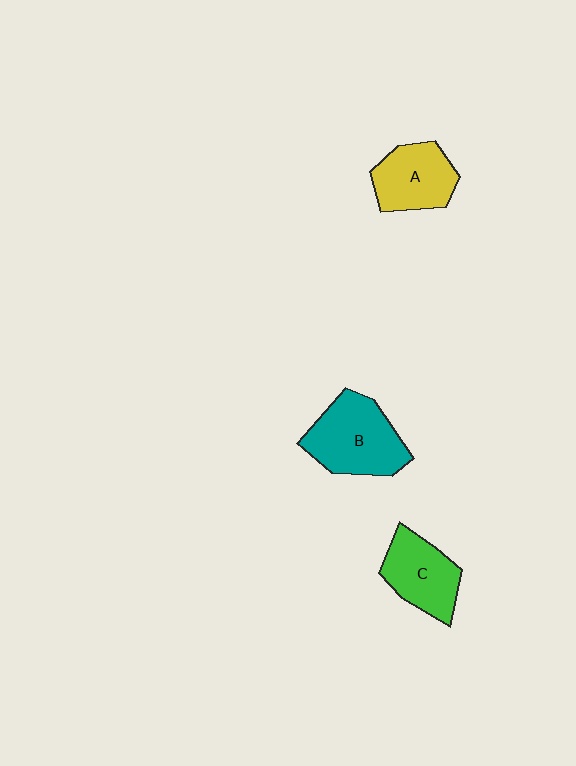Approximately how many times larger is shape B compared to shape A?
Approximately 1.3 times.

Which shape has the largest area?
Shape B (teal).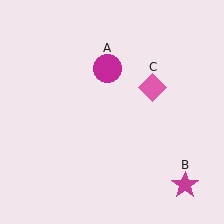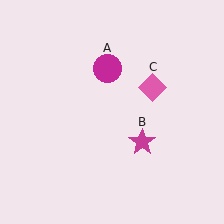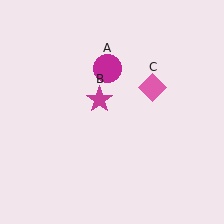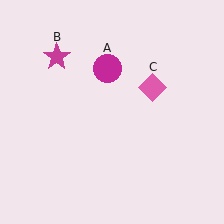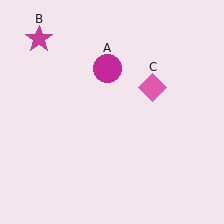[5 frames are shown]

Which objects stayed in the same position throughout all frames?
Magenta circle (object A) and pink diamond (object C) remained stationary.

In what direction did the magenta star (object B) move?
The magenta star (object B) moved up and to the left.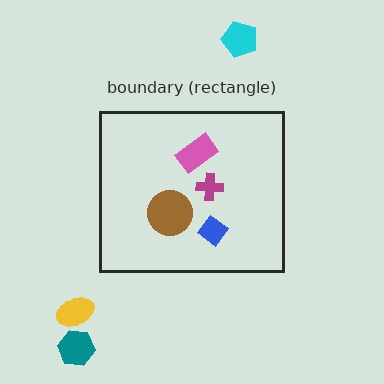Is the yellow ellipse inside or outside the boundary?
Outside.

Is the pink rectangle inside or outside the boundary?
Inside.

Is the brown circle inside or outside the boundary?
Inside.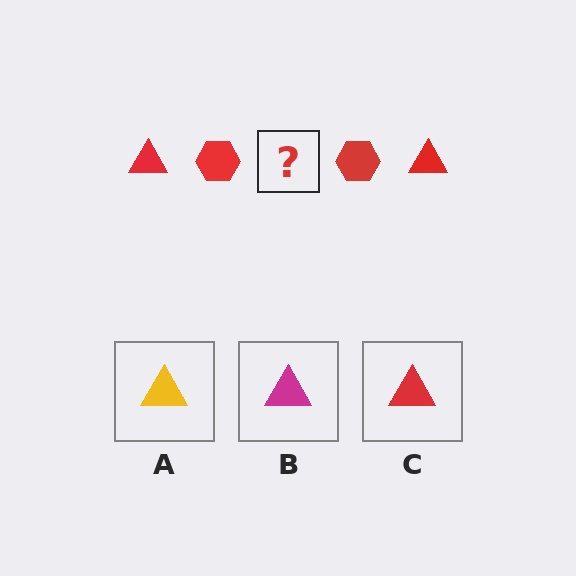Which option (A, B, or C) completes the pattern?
C.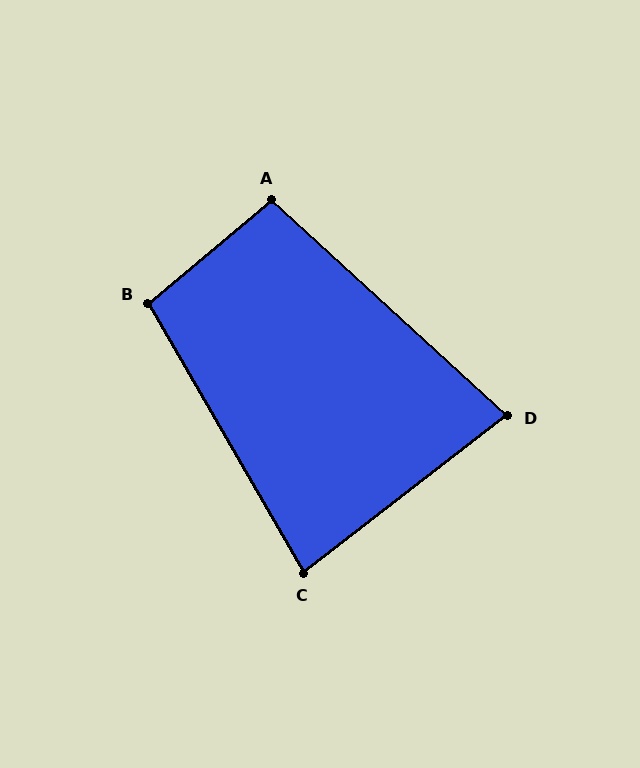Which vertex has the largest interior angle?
B, at approximately 100 degrees.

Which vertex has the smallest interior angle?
D, at approximately 80 degrees.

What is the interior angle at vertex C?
Approximately 82 degrees (acute).